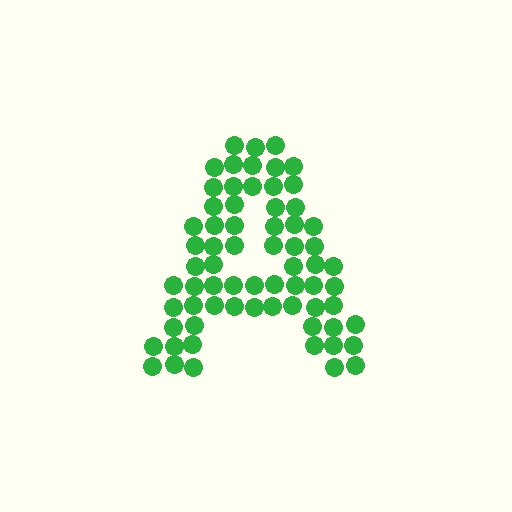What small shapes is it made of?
It is made of small circles.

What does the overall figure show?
The overall figure shows the letter A.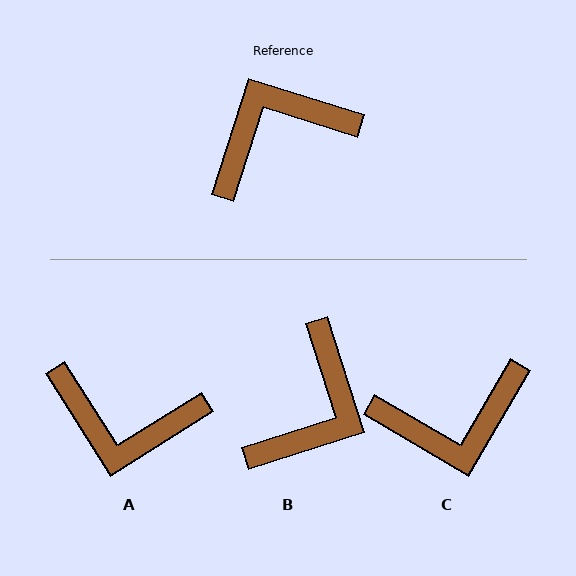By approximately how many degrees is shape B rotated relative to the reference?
Approximately 145 degrees clockwise.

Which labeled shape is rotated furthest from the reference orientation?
C, about 167 degrees away.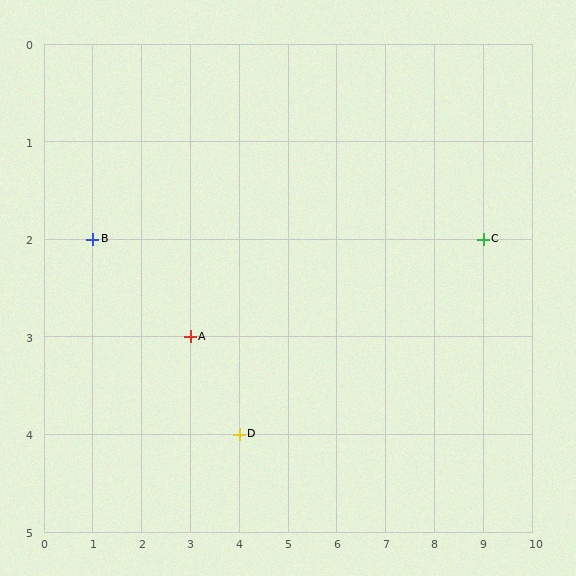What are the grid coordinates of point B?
Point B is at grid coordinates (1, 2).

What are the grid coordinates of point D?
Point D is at grid coordinates (4, 4).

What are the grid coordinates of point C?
Point C is at grid coordinates (9, 2).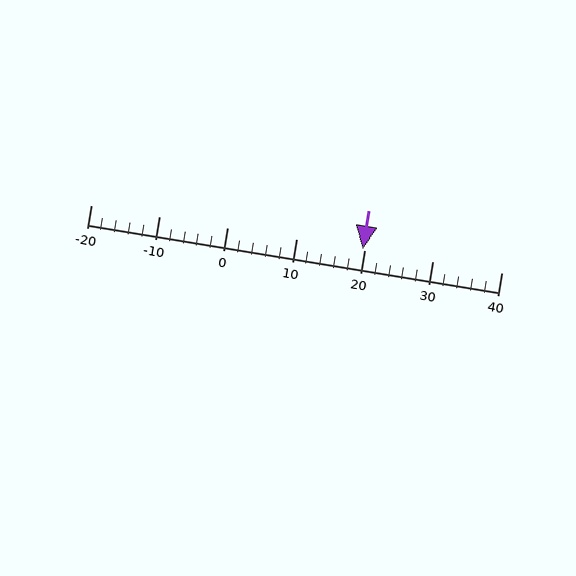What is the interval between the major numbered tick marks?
The major tick marks are spaced 10 units apart.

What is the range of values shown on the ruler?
The ruler shows values from -20 to 40.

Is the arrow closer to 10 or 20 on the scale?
The arrow is closer to 20.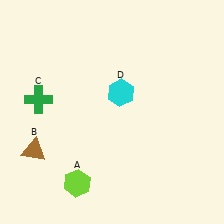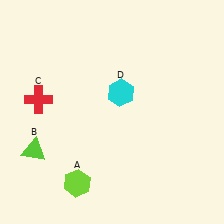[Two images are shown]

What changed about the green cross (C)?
In Image 1, C is green. In Image 2, it changed to red.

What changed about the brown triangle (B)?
In Image 1, B is brown. In Image 2, it changed to lime.